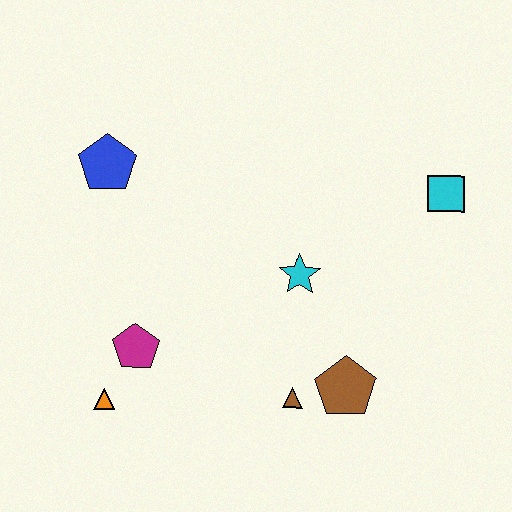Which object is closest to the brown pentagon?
The brown triangle is closest to the brown pentagon.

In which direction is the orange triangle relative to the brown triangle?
The orange triangle is to the left of the brown triangle.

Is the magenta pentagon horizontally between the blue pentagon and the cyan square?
Yes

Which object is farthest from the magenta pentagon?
The cyan square is farthest from the magenta pentagon.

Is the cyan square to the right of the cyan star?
Yes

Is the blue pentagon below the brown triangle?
No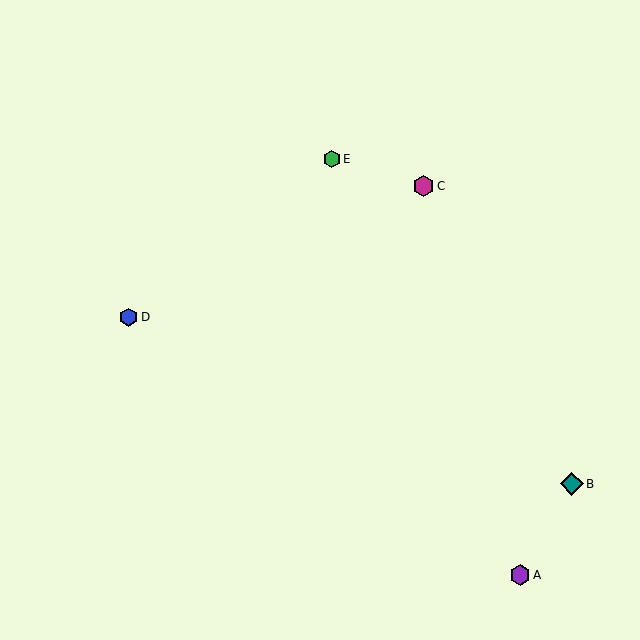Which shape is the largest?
The teal diamond (labeled B) is the largest.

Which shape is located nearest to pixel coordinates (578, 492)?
The teal diamond (labeled B) at (572, 484) is nearest to that location.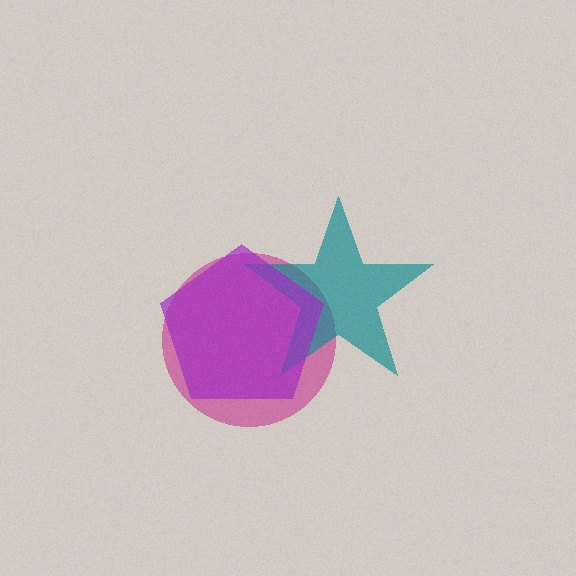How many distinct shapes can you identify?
There are 3 distinct shapes: a magenta circle, a teal star, a purple pentagon.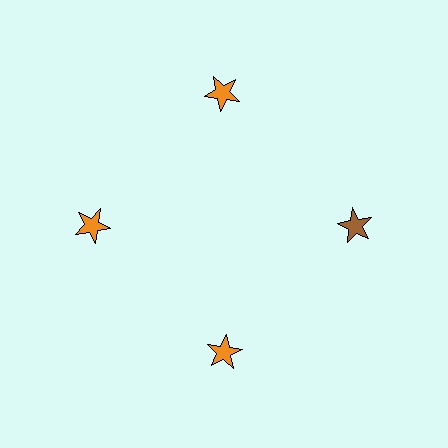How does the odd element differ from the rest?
It has a different color: brown instead of orange.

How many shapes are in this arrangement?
There are 4 shapes arranged in a ring pattern.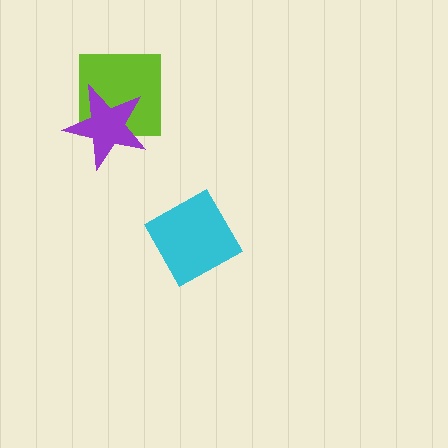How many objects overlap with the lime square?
1 object overlaps with the lime square.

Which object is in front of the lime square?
The purple star is in front of the lime square.